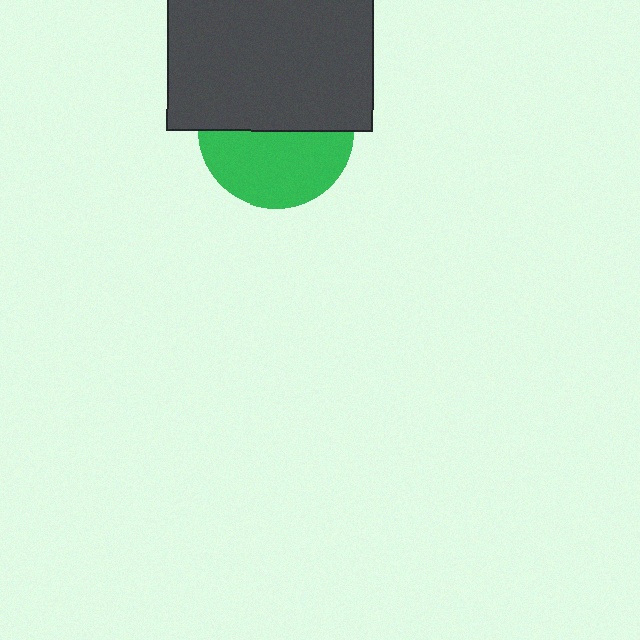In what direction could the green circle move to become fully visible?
The green circle could move down. That would shift it out from behind the dark gray rectangle entirely.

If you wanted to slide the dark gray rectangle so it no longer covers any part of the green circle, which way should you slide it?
Slide it up — that is the most direct way to separate the two shapes.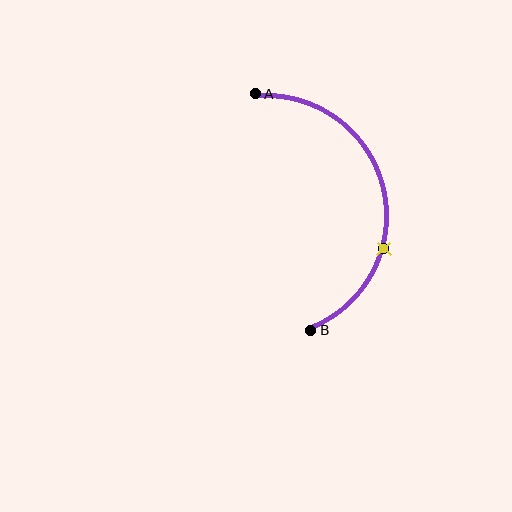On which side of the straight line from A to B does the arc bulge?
The arc bulges to the right of the straight line connecting A and B.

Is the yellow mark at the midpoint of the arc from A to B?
No. The yellow mark lies on the arc but is closer to endpoint B. The arc midpoint would be at the point on the curve equidistant along the arc from both A and B.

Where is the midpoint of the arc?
The arc midpoint is the point on the curve farthest from the straight line joining A and B. It sits to the right of that line.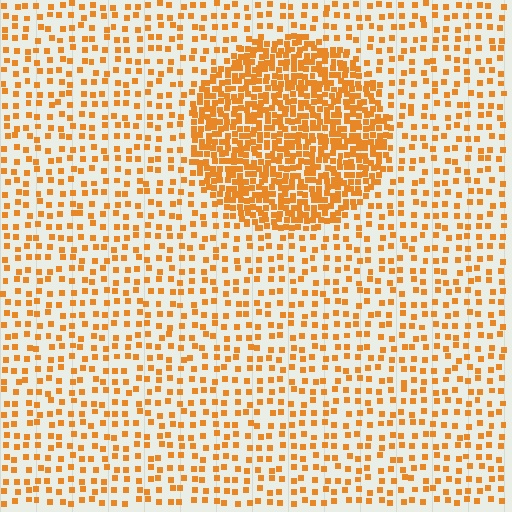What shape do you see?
I see a circle.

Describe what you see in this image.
The image contains small orange elements arranged at two different densities. A circle-shaped region is visible where the elements are more densely packed than the surrounding area.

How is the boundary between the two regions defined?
The boundary is defined by a change in element density (approximately 2.8x ratio). All elements are the same color, size, and shape.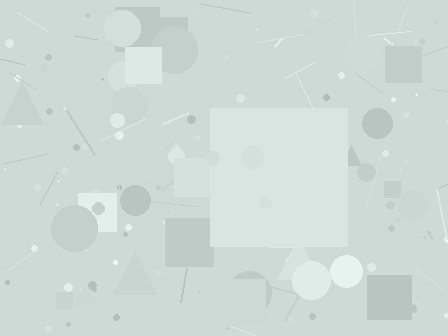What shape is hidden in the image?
A square is hidden in the image.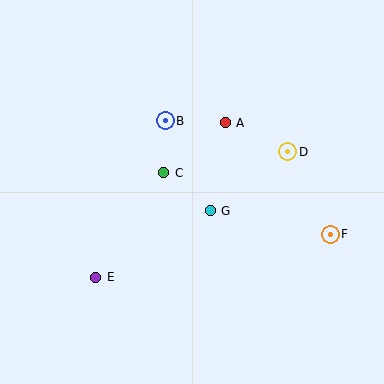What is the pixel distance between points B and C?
The distance between B and C is 52 pixels.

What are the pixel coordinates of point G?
Point G is at (210, 211).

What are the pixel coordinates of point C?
Point C is at (164, 173).